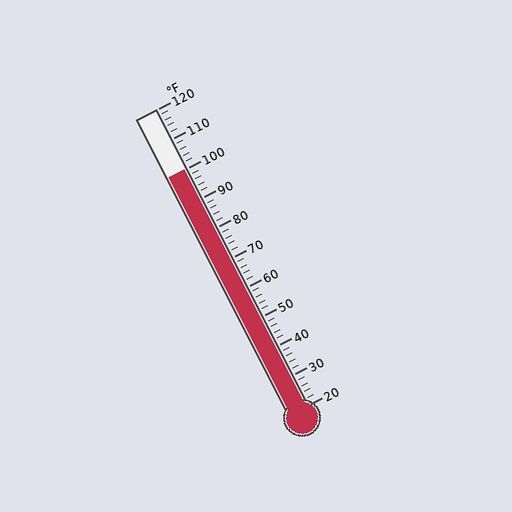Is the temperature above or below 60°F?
The temperature is above 60°F.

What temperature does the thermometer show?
The thermometer shows approximately 100°F.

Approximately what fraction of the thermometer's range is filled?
The thermometer is filled to approximately 80% of its range.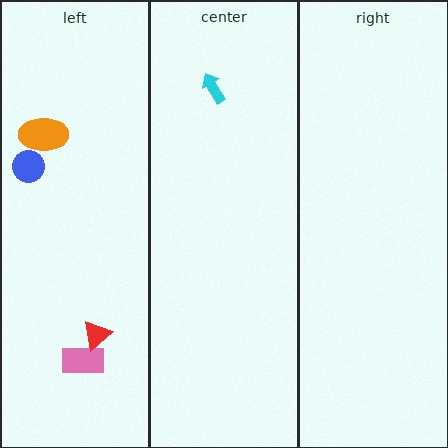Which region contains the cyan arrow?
The center region.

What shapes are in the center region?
The cyan arrow.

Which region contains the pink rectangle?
The left region.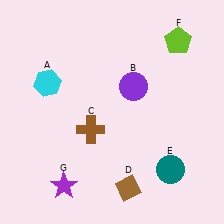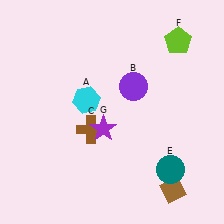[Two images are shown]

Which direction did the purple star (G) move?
The purple star (G) moved up.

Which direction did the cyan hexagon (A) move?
The cyan hexagon (A) moved right.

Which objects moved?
The objects that moved are: the cyan hexagon (A), the brown diamond (D), the purple star (G).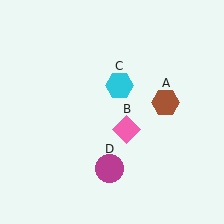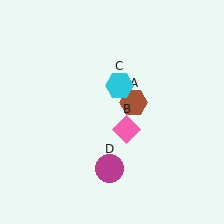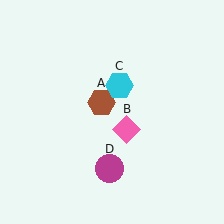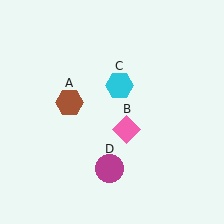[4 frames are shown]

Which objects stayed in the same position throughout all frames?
Pink diamond (object B) and cyan hexagon (object C) and magenta circle (object D) remained stationary.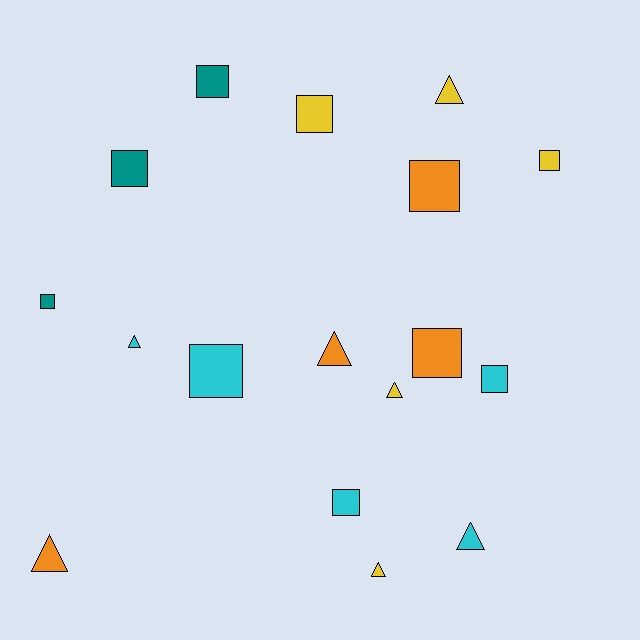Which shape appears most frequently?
Square, with 10 objects.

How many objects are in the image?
There are 17 objects.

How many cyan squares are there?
There are 3 cyan squares.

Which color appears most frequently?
Cyan, with 5 objects.